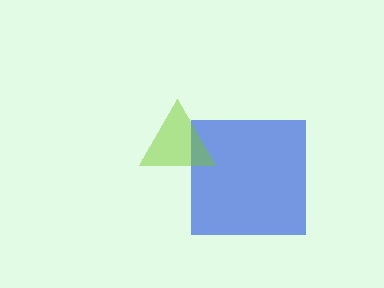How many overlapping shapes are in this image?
There are 2 overlapping shapes in the image.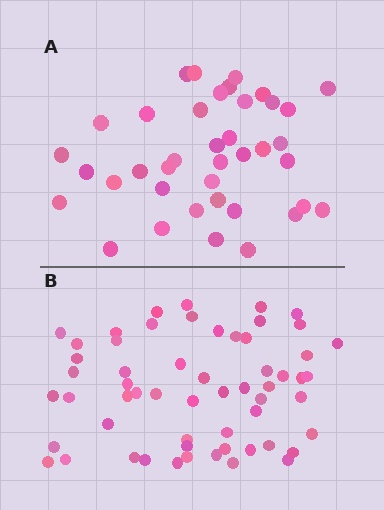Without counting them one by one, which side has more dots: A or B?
Region B (the bottom region) has more dots.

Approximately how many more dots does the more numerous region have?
Region B has approximately 20 more dots than region A.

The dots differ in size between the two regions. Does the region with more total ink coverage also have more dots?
No. Region A has more total ink coverage because its dots are larger, but region B actually contains more individual dots. Total area can be misleading — the number of items is what matters here.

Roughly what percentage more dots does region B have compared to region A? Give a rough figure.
About 50% more.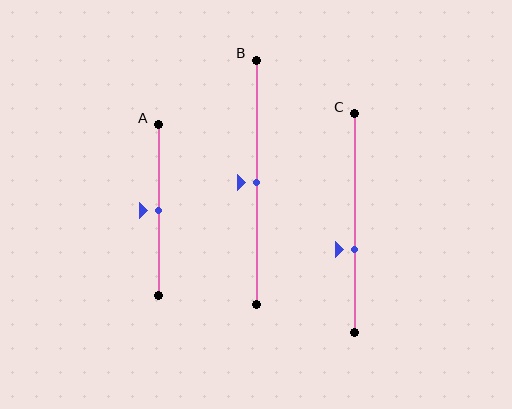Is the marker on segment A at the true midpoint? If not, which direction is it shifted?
Yes, the marker on segment A is at the true midpoint.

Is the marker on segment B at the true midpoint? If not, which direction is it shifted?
Yes, the marker on segment B is at the true midpoint.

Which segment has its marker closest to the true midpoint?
Segment A has its marker closest to the true midpoint.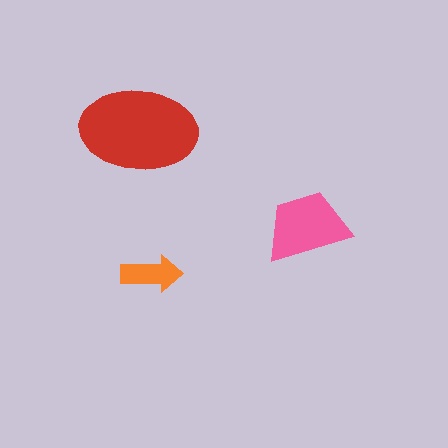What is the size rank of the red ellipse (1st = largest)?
1st.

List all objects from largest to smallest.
The red ellipse, the pink trapezoid, the orange arrow.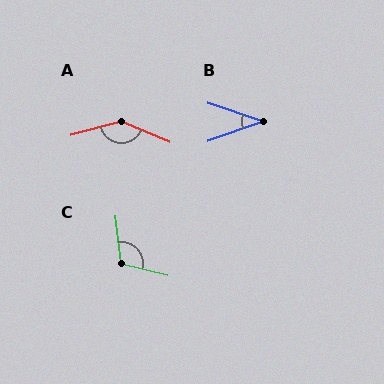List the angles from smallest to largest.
B (38°), C (111°), A (142°).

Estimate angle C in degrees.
Approximately 111 degrees.